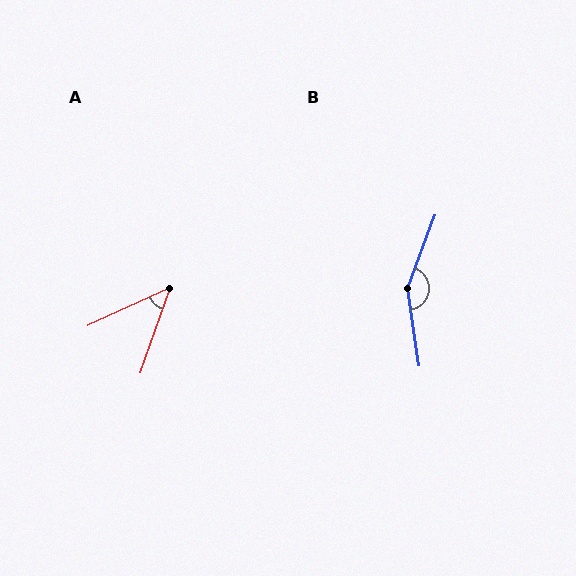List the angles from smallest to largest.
A (46°), B (151°).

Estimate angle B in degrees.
Approximately 151 degrees.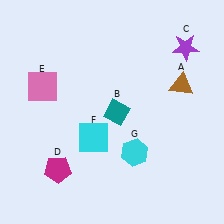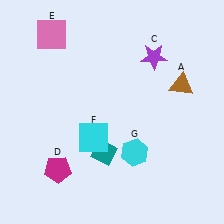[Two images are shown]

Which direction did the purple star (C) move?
The purple star (C) moved left.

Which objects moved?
The objects that moved are: the teal diamond (B), the purple star (C), the pink square (E).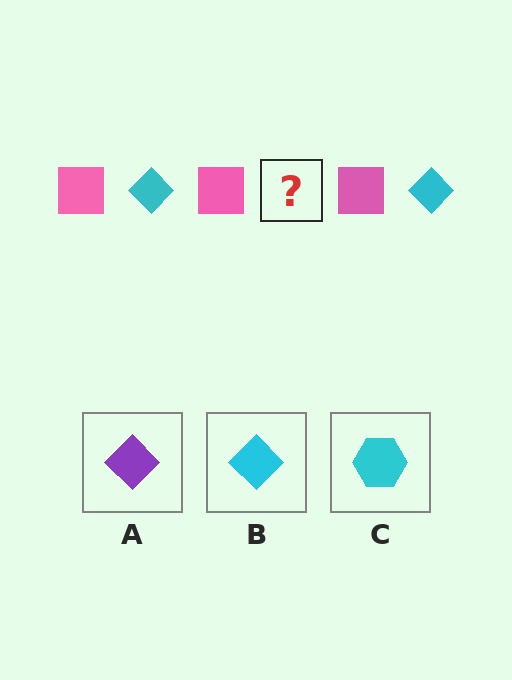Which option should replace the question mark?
Option B.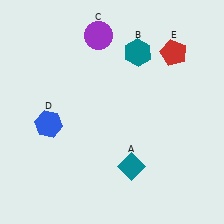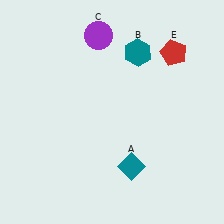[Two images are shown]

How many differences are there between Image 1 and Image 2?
There is 1 difference between the two images.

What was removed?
The blue hexagon (D) was removed in Image 2.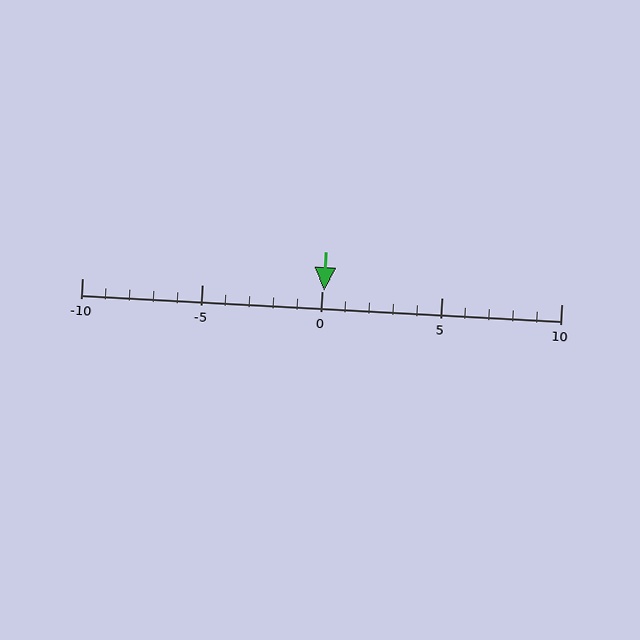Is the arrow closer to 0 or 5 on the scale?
The arrow is closer to 0.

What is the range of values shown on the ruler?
The ruler shows values from -10 to 10.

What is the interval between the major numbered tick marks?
The major tick marks are spaced 5 units apart.